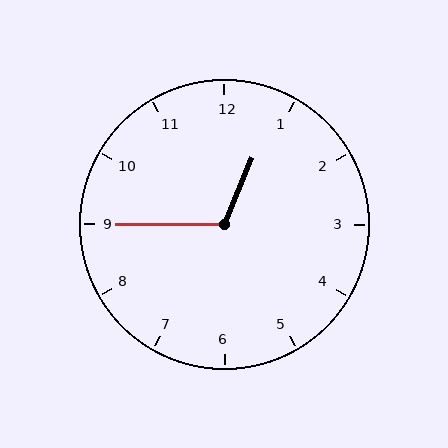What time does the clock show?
12:45.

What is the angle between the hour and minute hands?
Approximately 112 degrees.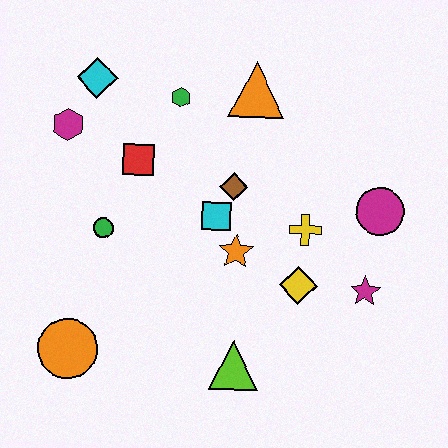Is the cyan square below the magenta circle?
Yes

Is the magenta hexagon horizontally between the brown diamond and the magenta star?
No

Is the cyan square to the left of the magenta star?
Yes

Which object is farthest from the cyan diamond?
The magenta star is farthest from the cyan diamond.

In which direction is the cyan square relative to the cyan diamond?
The cyan square is below the cyan diamond.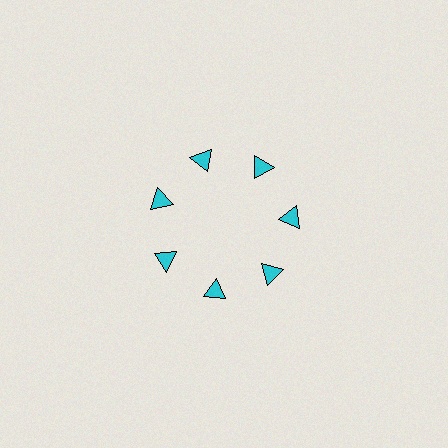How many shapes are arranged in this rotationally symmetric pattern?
There are 7 shapes, arranged in 7 groups of 1.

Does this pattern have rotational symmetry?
Yes, this pattern has 7-fold rotational symmetry. It looks the same after rotating 51 degrees around the center.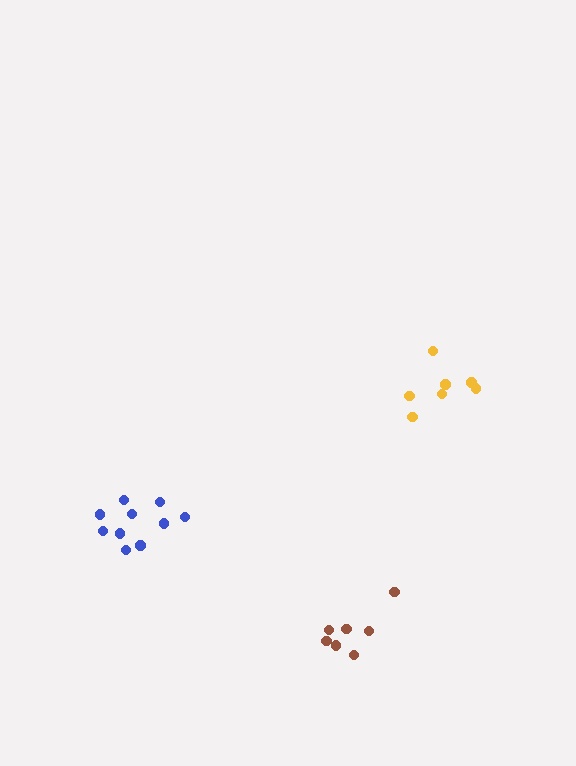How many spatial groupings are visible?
There are 3 spatial groupings.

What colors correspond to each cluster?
The clusters are colored: brown, blue, yellow.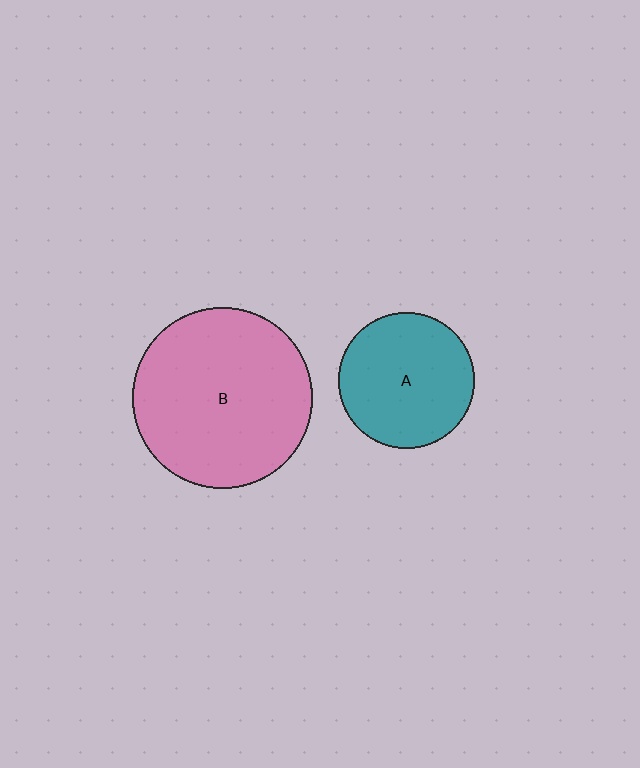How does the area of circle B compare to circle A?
Approximately 1.8 times.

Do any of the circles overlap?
No, none of the circles overlap.